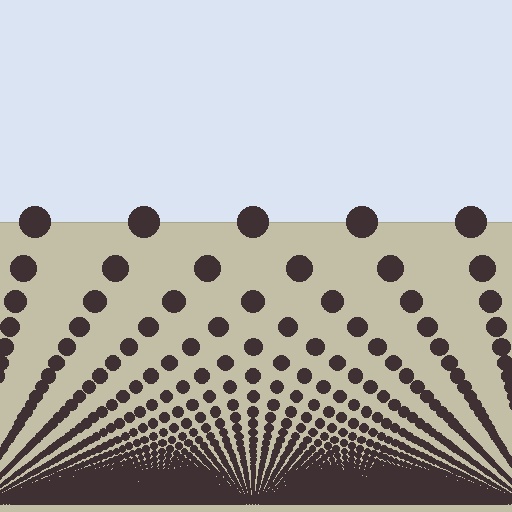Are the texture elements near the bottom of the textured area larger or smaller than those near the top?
Smaller. The gradient is inverted — elements near the bottom are smaller and denser.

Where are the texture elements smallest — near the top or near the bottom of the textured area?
Near the bottom.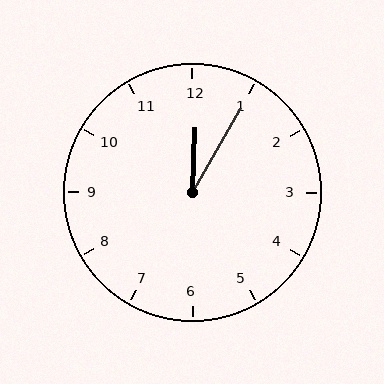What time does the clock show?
12:05.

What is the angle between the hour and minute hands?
Approximately 28 degrees.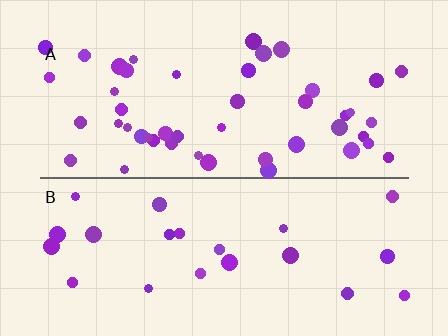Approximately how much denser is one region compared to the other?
Approximately 2.1× — region A over region B.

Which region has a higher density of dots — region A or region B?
A (the top).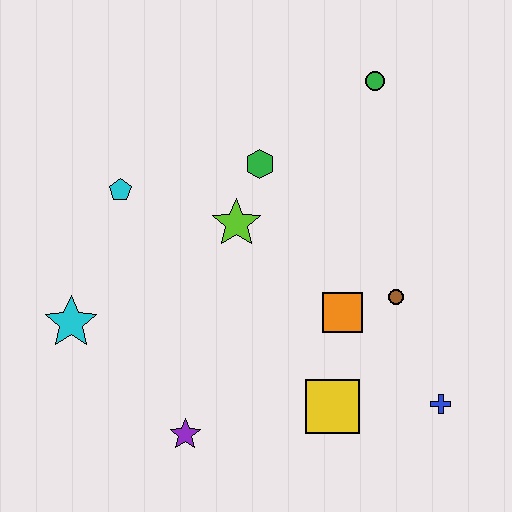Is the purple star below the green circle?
Yes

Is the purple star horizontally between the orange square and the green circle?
No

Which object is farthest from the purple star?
The green circle is farthest from the purple star.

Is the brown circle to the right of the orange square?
Yes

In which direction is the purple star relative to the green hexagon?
The purple star is below the green hexagon.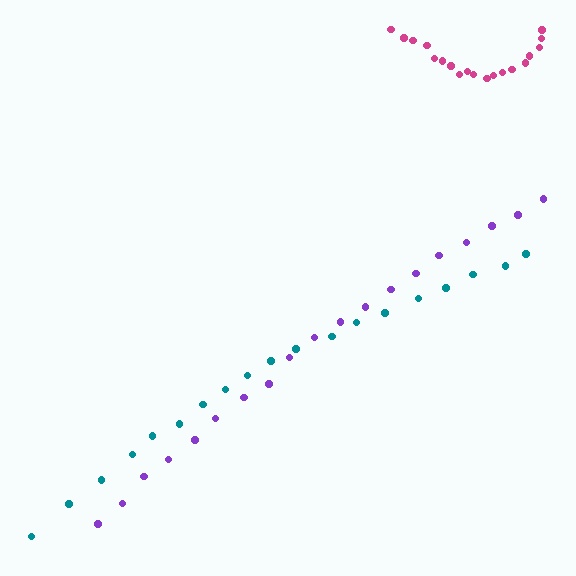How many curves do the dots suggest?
There are 3 distinct paths.